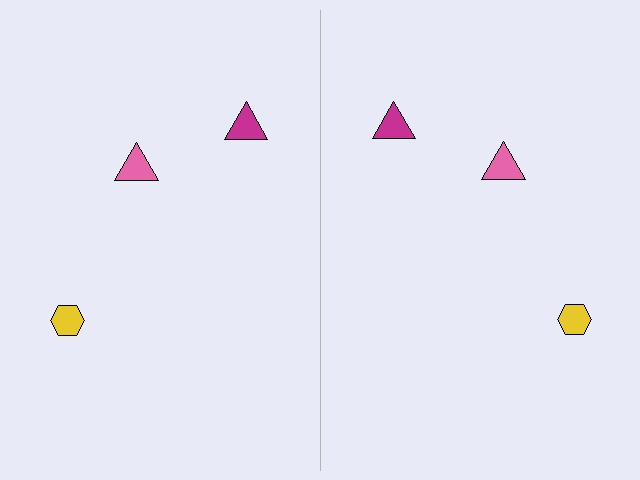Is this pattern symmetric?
Yes, this pattern has bilateral (reflection) symmetry.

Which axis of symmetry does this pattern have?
The pattern has a vertical axis of symmetry running through the center of the image.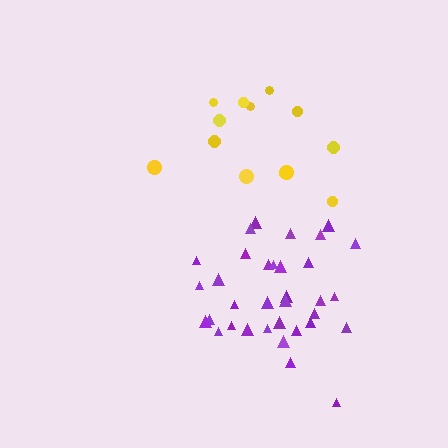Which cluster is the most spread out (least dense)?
Yellow.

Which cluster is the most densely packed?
Purple.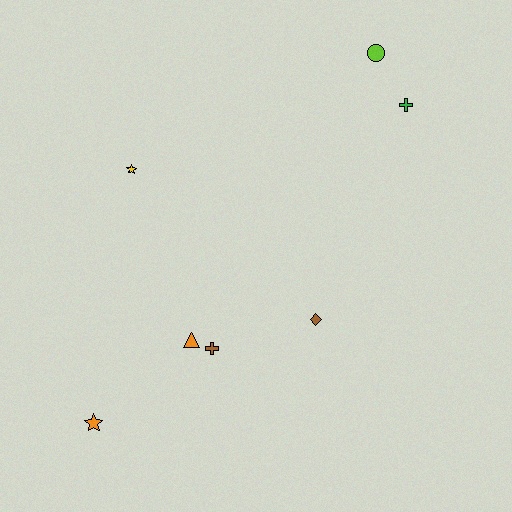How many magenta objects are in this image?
There are no magenta objects.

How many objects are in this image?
There are 7 objects.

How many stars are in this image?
There are 2 stars.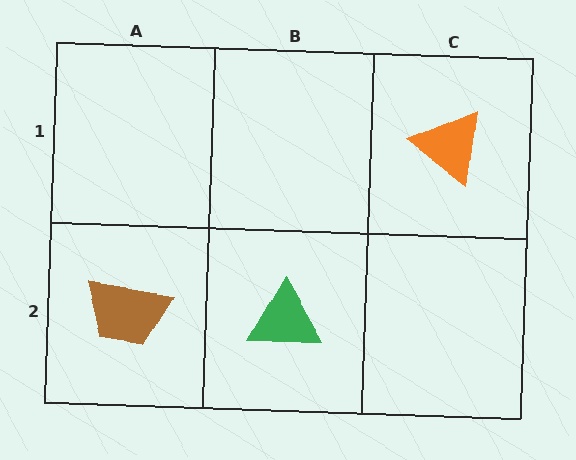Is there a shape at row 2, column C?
No, that cell is empty.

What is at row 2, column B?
A green triangle.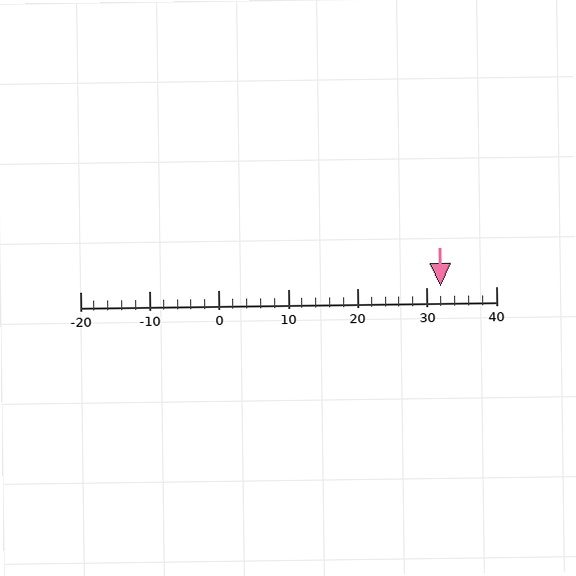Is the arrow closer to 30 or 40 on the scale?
The arrow is closer to 30.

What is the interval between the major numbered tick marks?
The major tick marks are spaced 10 units apart.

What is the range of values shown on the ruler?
The ruler shows values from -20 to 40.